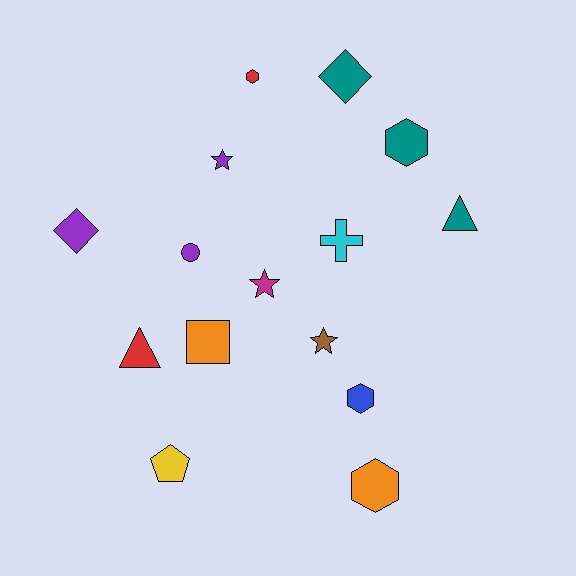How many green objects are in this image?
There are no green objects.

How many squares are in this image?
There is 1 square.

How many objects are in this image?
There are 15 objects.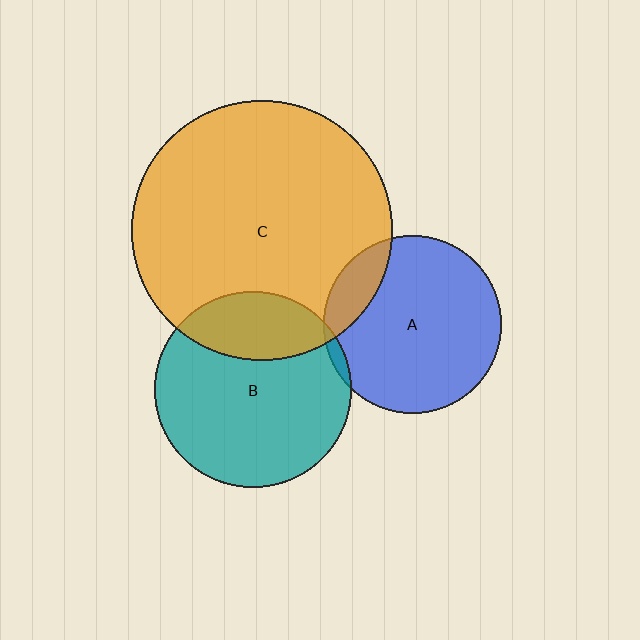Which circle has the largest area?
Circle C (orange).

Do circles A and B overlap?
Yes.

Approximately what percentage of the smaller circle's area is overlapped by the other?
Approximately 5%.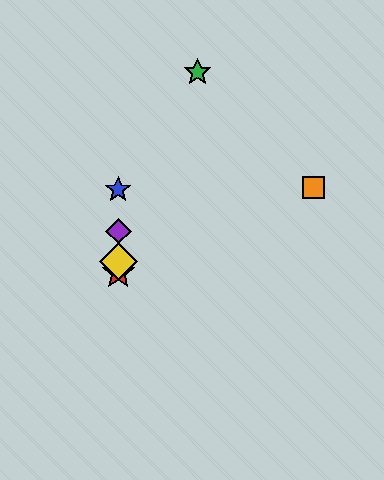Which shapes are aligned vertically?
The red star, the blue star, the yellow diamond, the purple diamond are aligned vertically.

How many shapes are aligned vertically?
4 shapes (the red star, the blue star, the yellow diamond, the purple diamond) are aligned vertically.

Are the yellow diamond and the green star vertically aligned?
No, the yellow diamond is at x≈118 and the green star is at x≈198.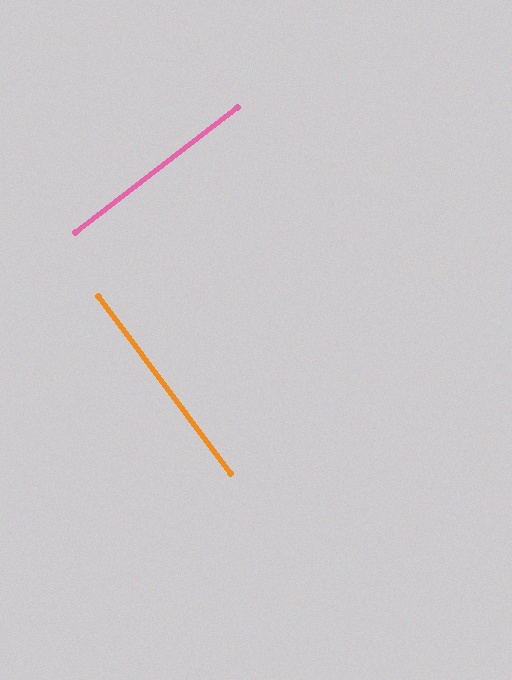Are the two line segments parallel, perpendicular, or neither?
Perpendicular — they meet at approximately 89°.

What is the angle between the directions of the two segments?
Approximately 89 degrees.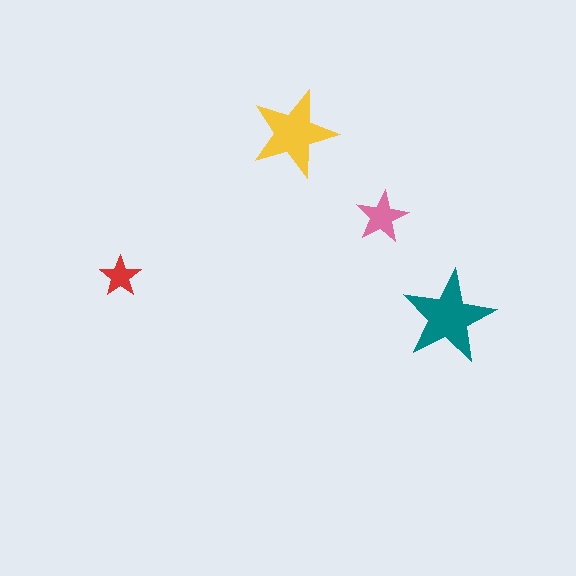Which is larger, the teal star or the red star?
The teal one.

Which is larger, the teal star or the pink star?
The teal one.